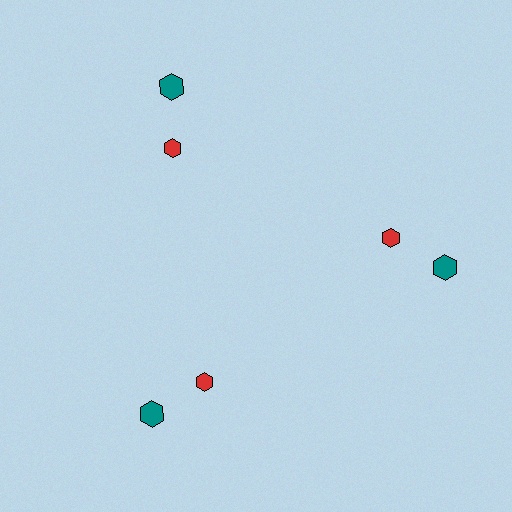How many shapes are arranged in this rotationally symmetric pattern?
There are 6 shapes, arranged in 3 groups of 2.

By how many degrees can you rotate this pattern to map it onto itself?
The pattern maps onto itself every 120 degrees of rotation.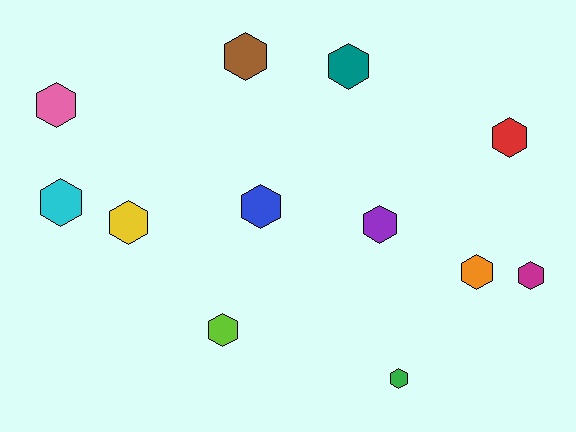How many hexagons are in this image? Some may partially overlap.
There are 12 hexagons.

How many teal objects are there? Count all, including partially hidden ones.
There is 1 teal object.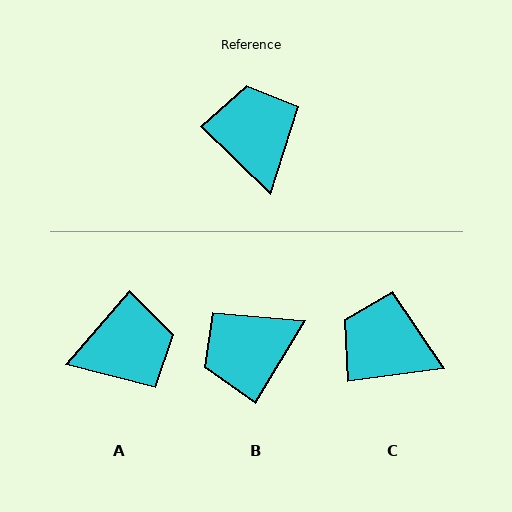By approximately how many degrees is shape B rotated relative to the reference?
Approximately 103 degrees counter-clockwise.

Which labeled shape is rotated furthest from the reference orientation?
B, about 103 degrees away.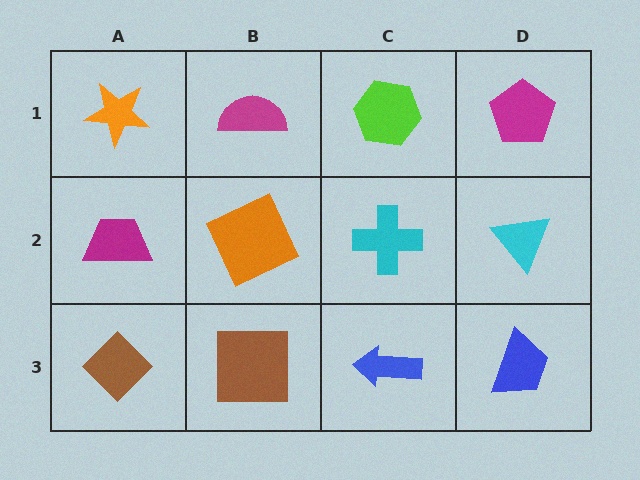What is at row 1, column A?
An orange star.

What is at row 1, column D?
A magenta pentagon.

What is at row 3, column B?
A brown square.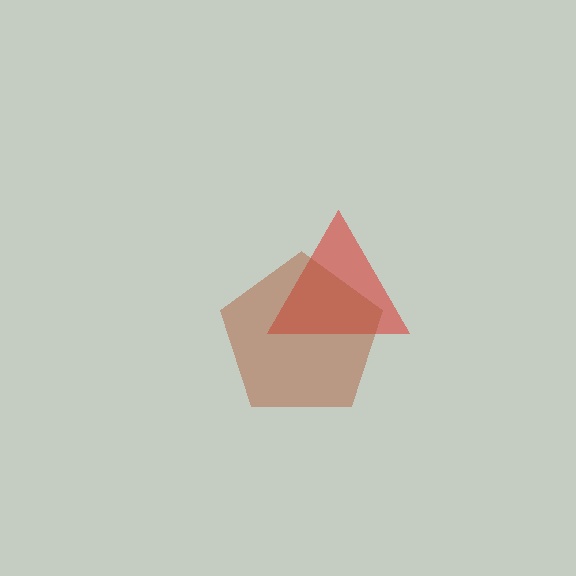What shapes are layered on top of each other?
The layered shapes are: a red triangle, a brown pentagon.